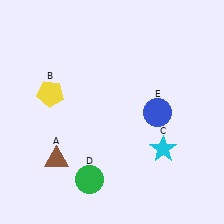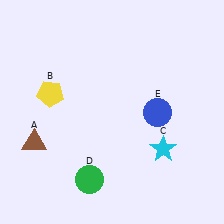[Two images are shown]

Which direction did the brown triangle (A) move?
The brown triangle (A) moved left.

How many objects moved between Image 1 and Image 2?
1 object moved between the two images.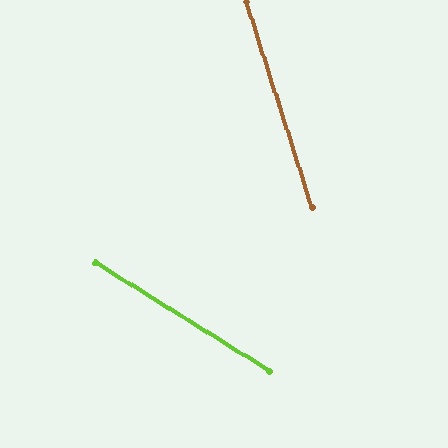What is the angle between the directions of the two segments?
Approximately 40 degrees.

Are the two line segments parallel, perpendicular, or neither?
Neither parallel nor perpendicular — they differ by about 40°.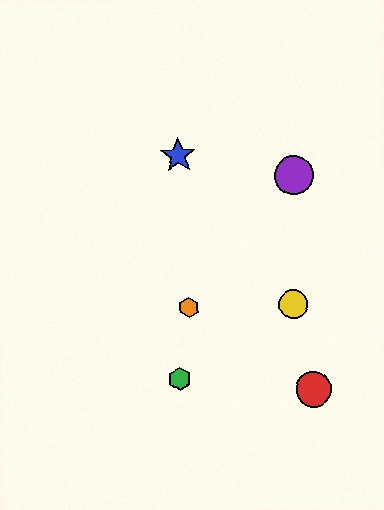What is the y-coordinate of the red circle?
The red circle is at y≈389.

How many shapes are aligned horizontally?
2 shapes (the yellow circle, the orange hexagon) are aligned horizontally.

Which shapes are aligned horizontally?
The yellow circle, the orange hexagon are aligned horizontally.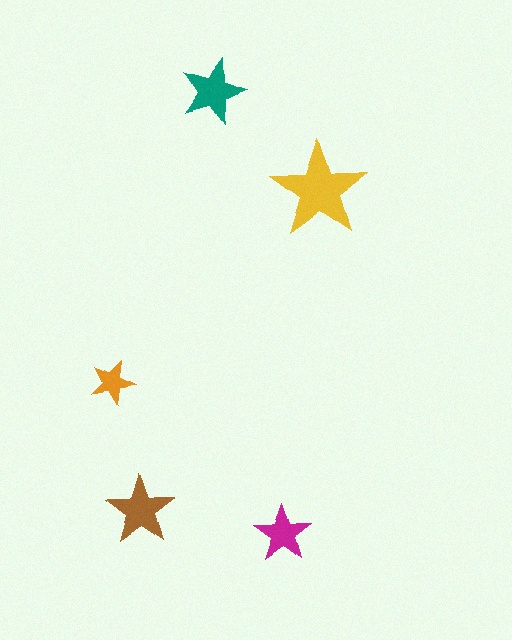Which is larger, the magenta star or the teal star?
The teal one.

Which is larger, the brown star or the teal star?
The brown one.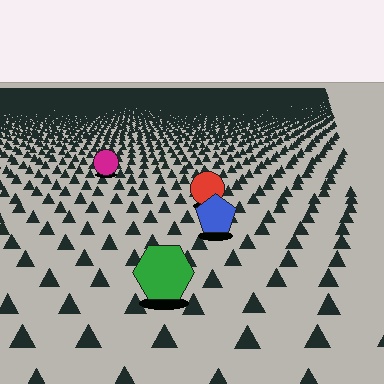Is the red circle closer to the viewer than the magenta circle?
Yes. The red circle is closer — you can tell from the texture gradient: the ground texture is coarser near it.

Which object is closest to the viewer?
The green hexagon is closest. The texture marks near it are larger and more spread out.